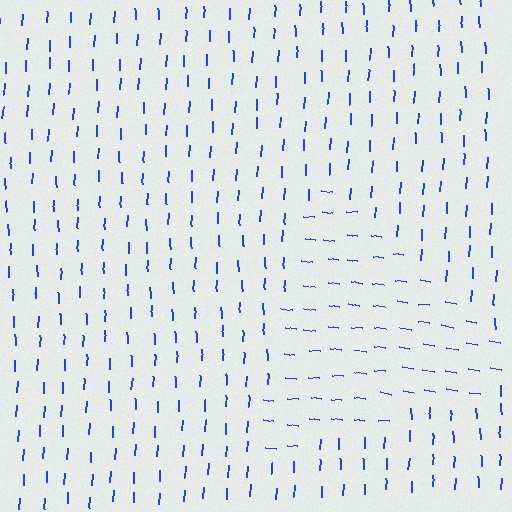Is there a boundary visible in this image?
Yes, there is a texture boundary formed by a change in line orientation.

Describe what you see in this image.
The image is filled with small blue line segments. A triangle region in the image has lines oriented differently from the surrounding lines, creating a visible texture boundary.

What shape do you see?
I see a triangle.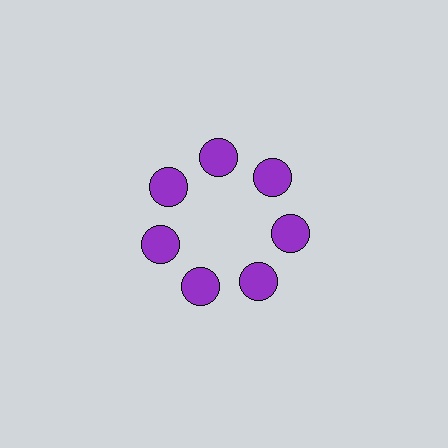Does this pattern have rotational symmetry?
Yes, this pattern has 7-fold rotational symmetry. It looks the same after rotating 51 degrees around the center.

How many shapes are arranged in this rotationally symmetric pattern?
There are 7 shapes, arranged in 7 groups of 1.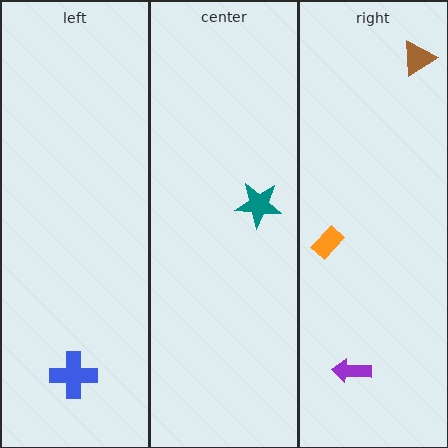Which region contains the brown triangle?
The right region.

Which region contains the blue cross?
The left region.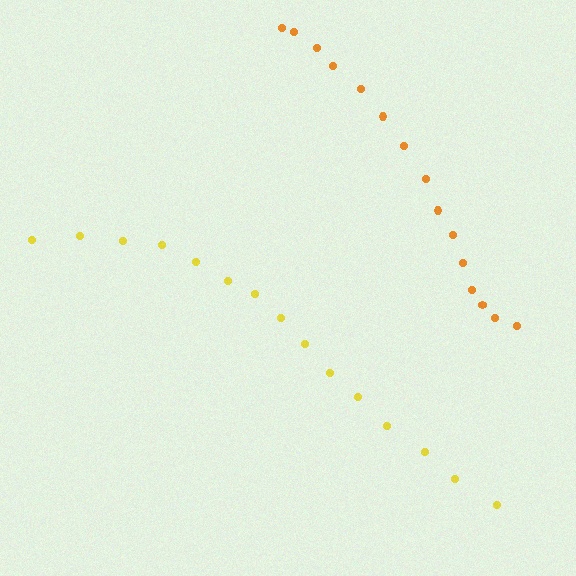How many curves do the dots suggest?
There are 2 distinct paths.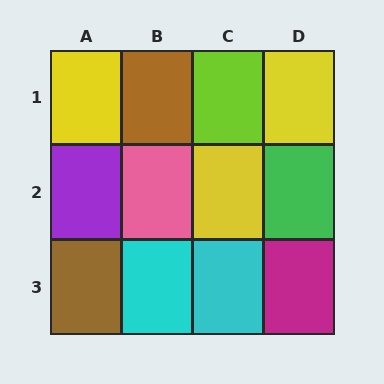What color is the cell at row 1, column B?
Brown.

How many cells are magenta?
1 cell is magenta.